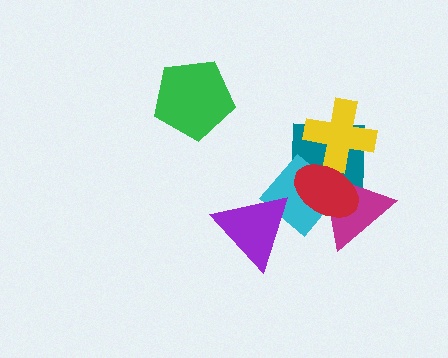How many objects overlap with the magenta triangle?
3 objects overlap with the magenta triangle.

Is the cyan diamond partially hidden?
Yes, it is partially covered by another shape.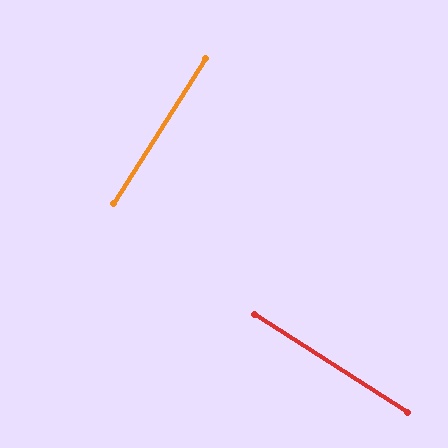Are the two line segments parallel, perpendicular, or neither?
Perpendicular — they meet at approximately 90°.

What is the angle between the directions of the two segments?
Approximately 90 degrees.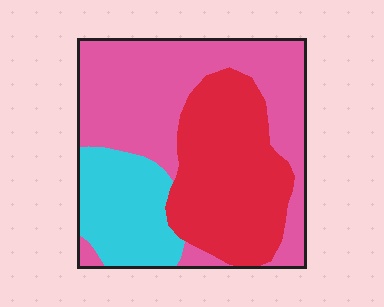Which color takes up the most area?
Pink, at roughly 45%.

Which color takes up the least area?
Cyan, at roughly 20%.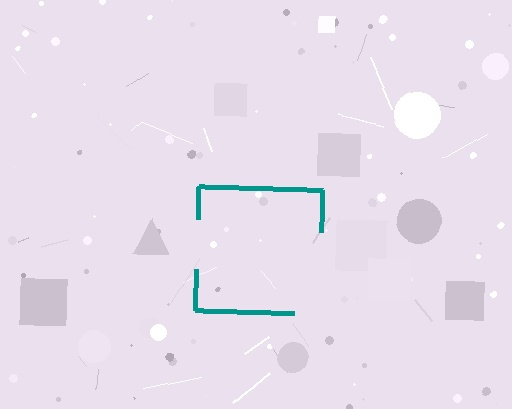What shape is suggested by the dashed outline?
The dashed outline suggests a square.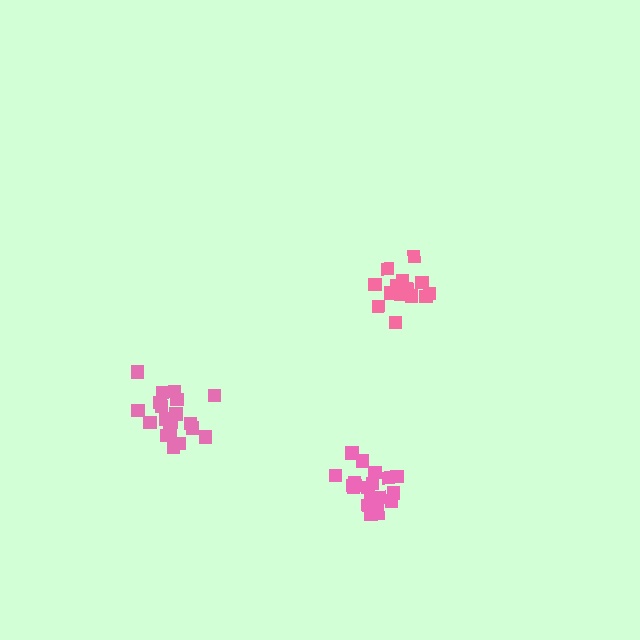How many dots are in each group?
Group 1: 20 dots, Group 2: 19 dots, Group 3: 16 dots (55 total).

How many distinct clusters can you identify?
There are 3 distinct clusters.